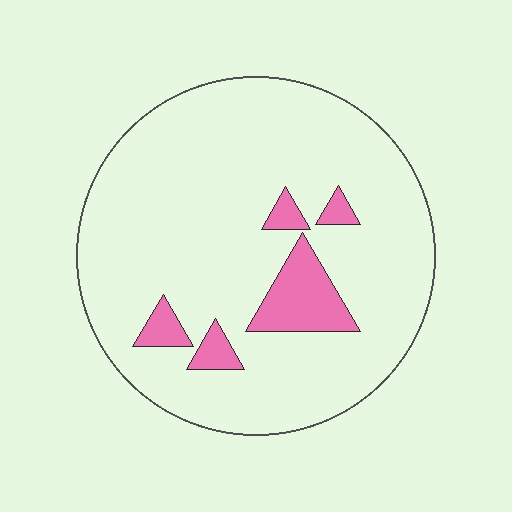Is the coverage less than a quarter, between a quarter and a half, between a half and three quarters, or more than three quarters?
Less than a quarter.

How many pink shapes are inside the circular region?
5.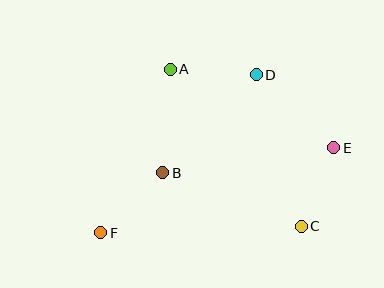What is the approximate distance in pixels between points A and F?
The distance between A and F is approximately 178 pixels.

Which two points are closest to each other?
Points C and E are closest to each other.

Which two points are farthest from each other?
Points E and F are farthest from each other.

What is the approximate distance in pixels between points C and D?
The distance between C and D is approximately 158 pixels.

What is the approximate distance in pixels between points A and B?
The distance between A and B is approximately 104 pixels.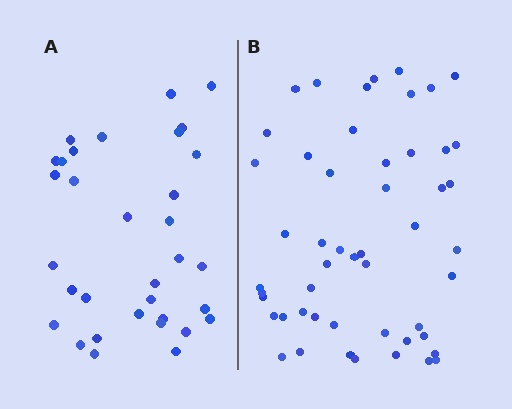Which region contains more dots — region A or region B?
Region B (the right region) has more dots.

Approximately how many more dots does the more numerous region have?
Region B has approximately 20 more dots than region A.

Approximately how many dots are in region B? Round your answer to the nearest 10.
About 50 dots. (The exact count is 51, which rounds to 50.)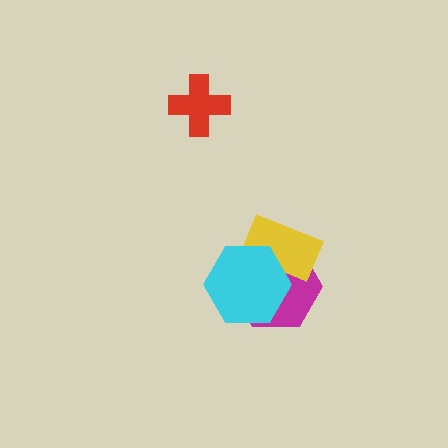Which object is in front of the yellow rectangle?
The cyan hexagon is in front of the yellow rectangle.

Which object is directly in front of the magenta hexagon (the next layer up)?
The yellow rectangle is directly in front of the magenta hexagon.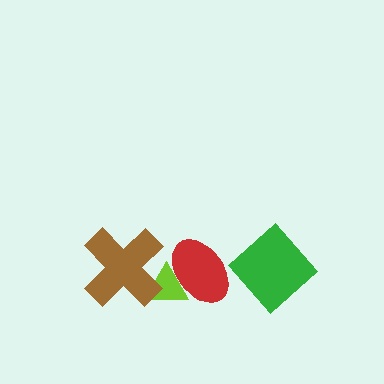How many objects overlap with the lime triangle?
2 objects overlap with the lime triangle.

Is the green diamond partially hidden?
No, no other shape covers it.